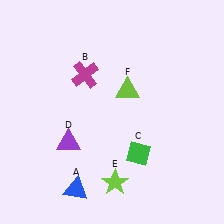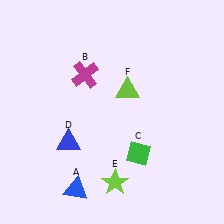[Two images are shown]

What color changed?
The triangle (D) changed from purple in Image 1 to blue in Image 2.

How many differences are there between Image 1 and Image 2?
There is 1 difference between the two images.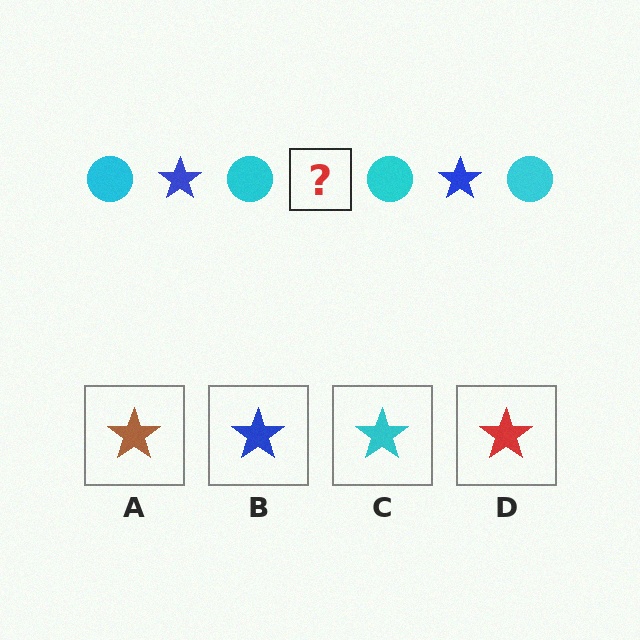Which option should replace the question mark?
Option B.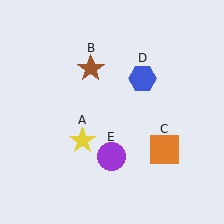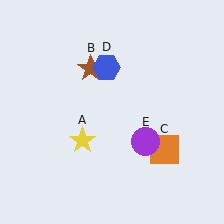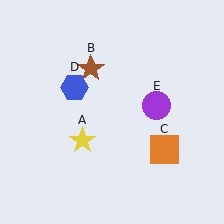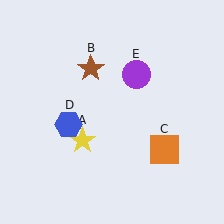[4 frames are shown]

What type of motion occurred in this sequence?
The blue hexagon (object D), purple circle (object E) rotated counterclockwise around the center of the scene.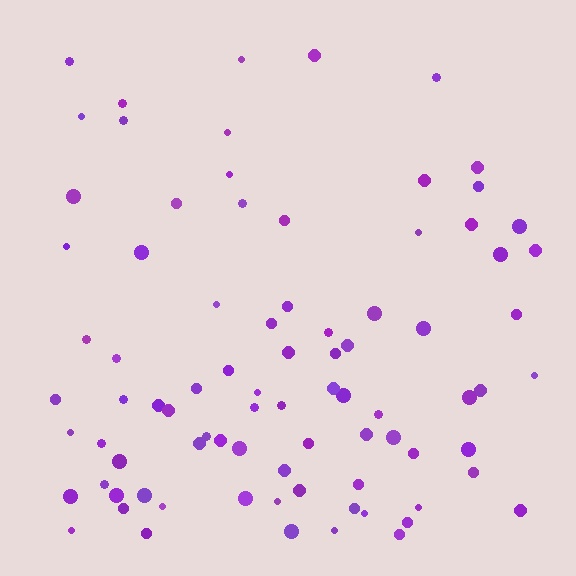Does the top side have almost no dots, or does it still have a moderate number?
Still a moderate number, just noticeably fewer than the bottom.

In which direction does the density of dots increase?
From top to bottom, with the bottom side densest.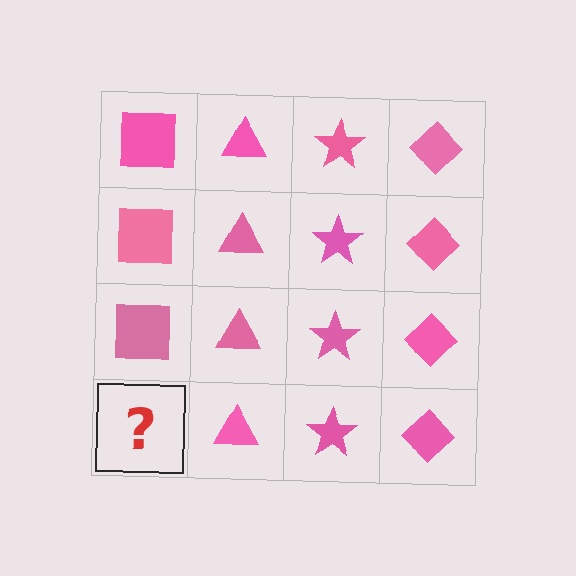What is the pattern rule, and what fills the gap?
The rule is that each column has a consistent shape. The gap should be filled with a pink square.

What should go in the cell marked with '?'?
The missing cell should contain a pink square.